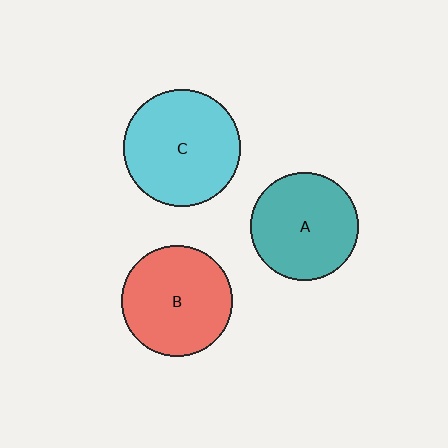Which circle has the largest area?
Circle C (cyan).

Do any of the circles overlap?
No, none of the circles overlap.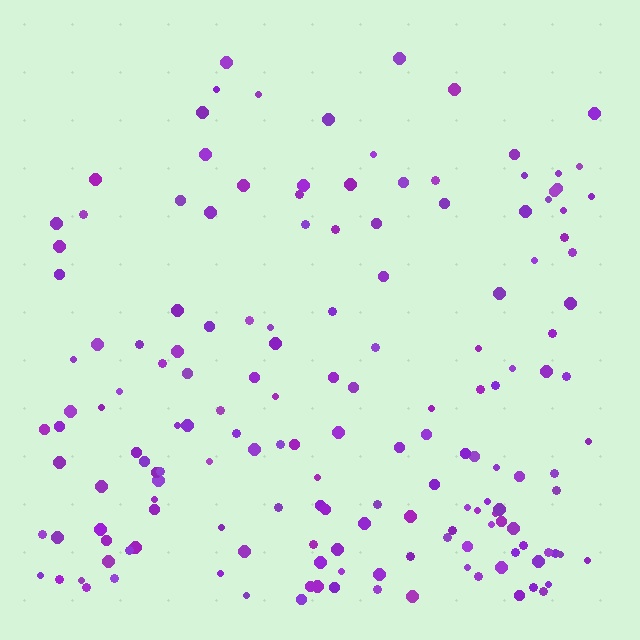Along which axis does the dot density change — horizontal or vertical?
Vertical.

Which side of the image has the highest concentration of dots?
The bottom.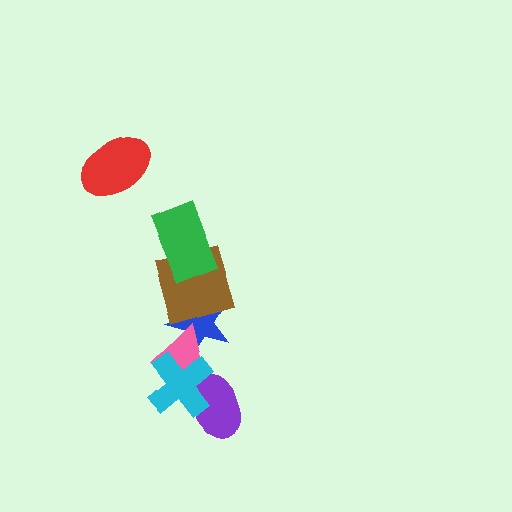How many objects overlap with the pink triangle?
3 objects overlap with the pink triangle.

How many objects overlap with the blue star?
2 objects overlap with the blue star.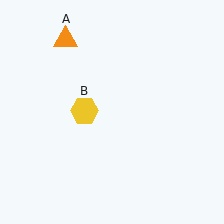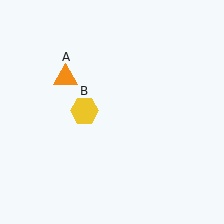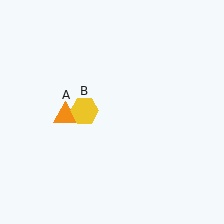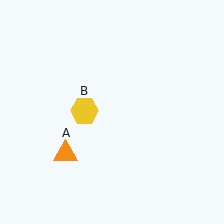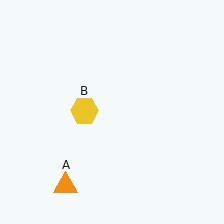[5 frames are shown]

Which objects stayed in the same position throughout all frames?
Yellow hexagon (object B) remained stationary.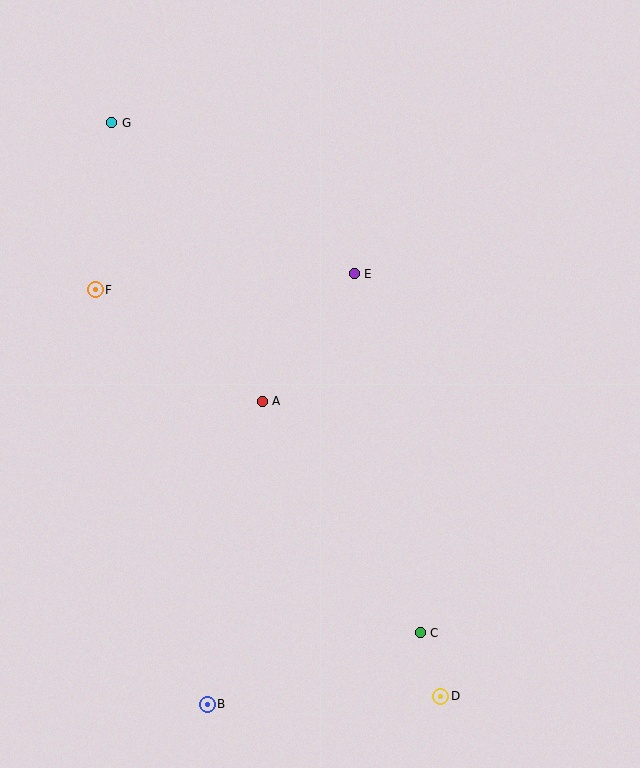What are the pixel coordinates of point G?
Point G is at (112, 123).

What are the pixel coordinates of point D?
Point D is at (441, 696).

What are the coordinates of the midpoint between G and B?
The midpoint between G and B is at (160, 413).